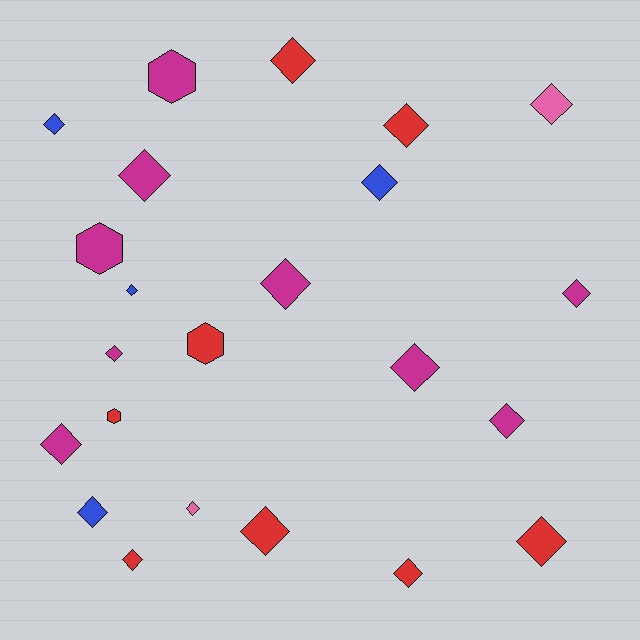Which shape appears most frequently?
Diamond, with 19 objects.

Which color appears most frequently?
Magenta, with 9 objects.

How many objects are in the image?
There are 23 objects.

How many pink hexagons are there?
There are no pink hexagons.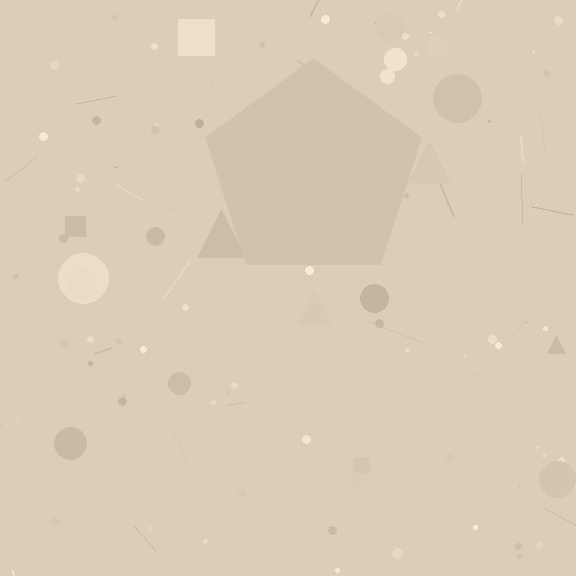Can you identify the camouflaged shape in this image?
The camouflaged shape is a pentagon.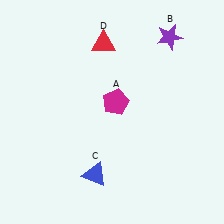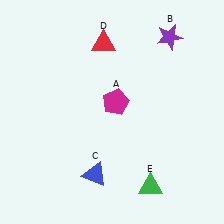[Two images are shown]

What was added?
A green triangle (E) was added in Image 2.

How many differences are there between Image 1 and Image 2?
There is 1 difference between the two images.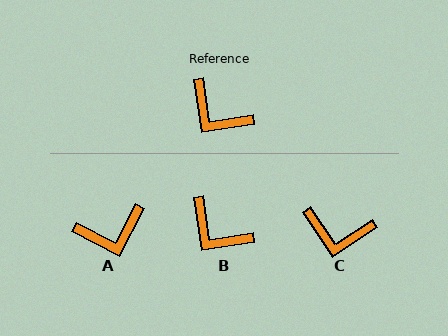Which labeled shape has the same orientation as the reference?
B.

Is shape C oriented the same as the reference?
No, it is off by about 25 degrees.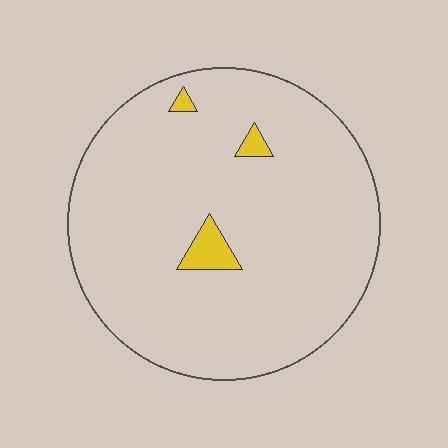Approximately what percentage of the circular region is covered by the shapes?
Approximately 5%.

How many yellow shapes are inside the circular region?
3.